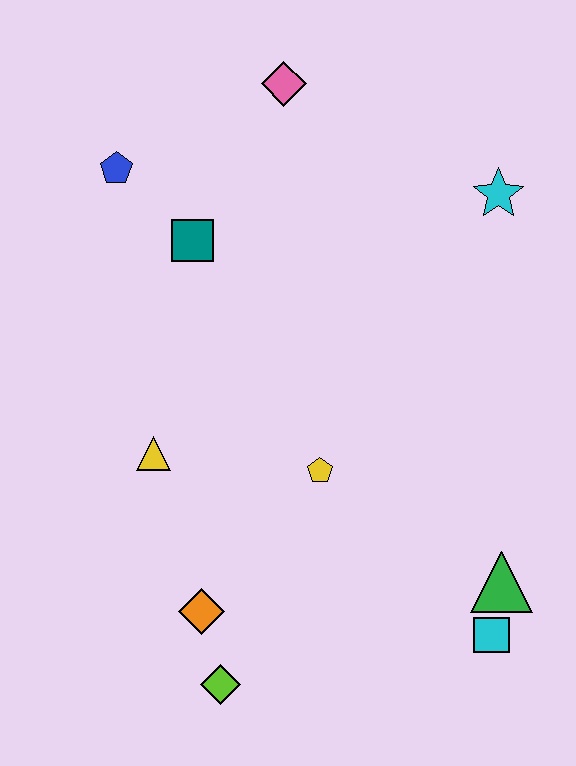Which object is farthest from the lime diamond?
The pink diamond is farthest from the lime diamond.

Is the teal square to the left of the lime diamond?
Yes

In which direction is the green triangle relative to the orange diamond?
The green triangle is to the right of the orange diamond.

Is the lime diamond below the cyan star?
Yes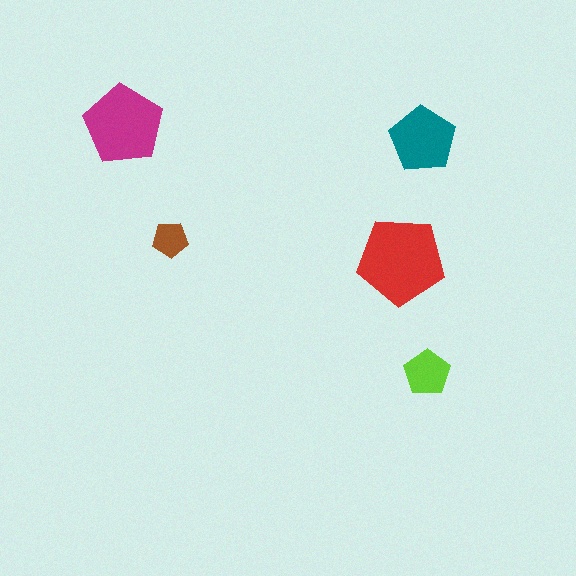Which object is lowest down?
The lime pentagon is bottommost.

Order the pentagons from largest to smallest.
the red one, the magenta one, the teal one, the lime one, the brown one.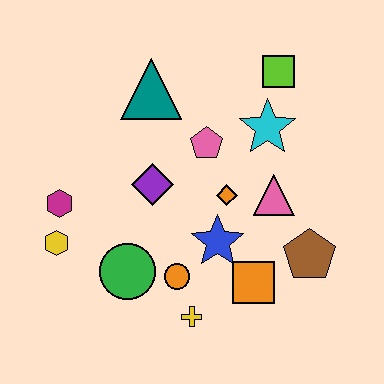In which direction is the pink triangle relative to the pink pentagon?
The pink triangle is to the right of the pink pentagon.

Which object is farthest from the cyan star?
The yellow hexagon is farthest from the cyan star.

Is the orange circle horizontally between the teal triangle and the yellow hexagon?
No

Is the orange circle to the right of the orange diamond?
No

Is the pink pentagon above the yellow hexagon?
Yes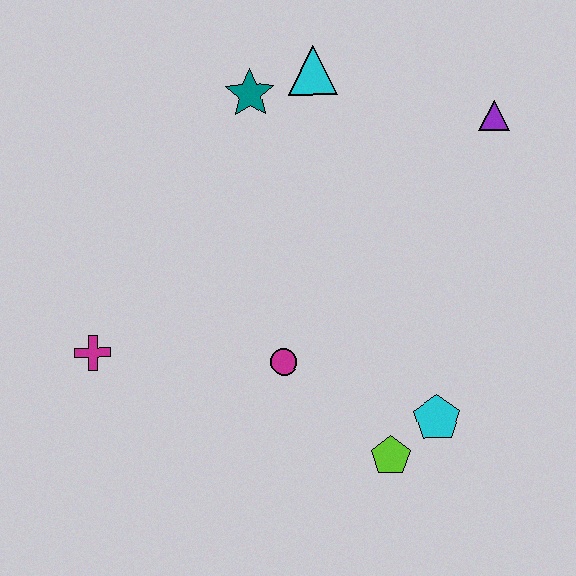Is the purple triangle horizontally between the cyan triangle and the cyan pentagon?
No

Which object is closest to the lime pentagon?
The cyan pentagon is closest to the lime pentagon.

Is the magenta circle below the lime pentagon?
No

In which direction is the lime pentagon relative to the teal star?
The lime pentagon is below the teal star.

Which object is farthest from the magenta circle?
The purple triangle is farthest from the magenta circle.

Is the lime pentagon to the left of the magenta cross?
No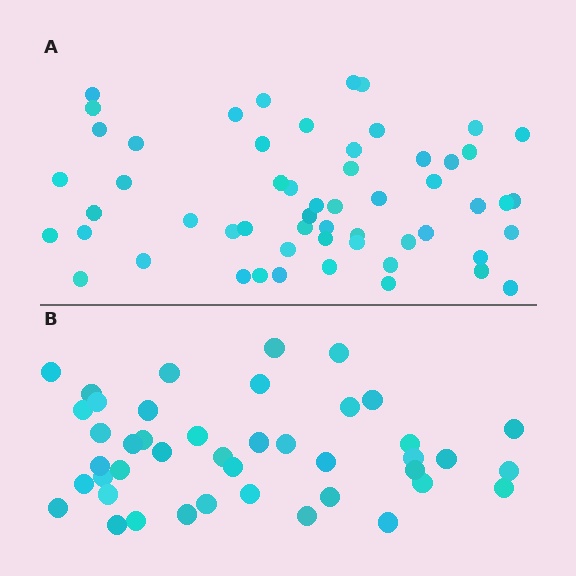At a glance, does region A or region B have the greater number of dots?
Region A (the top region) has more dots.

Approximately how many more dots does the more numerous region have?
Region A has approximately 15 more dots than region B.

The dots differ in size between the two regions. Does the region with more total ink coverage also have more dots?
No. Region B has more total ink coverage because its dots are larger, but region A actually contains more individual dots. Total area can be misleading — the number of items is what matters here.